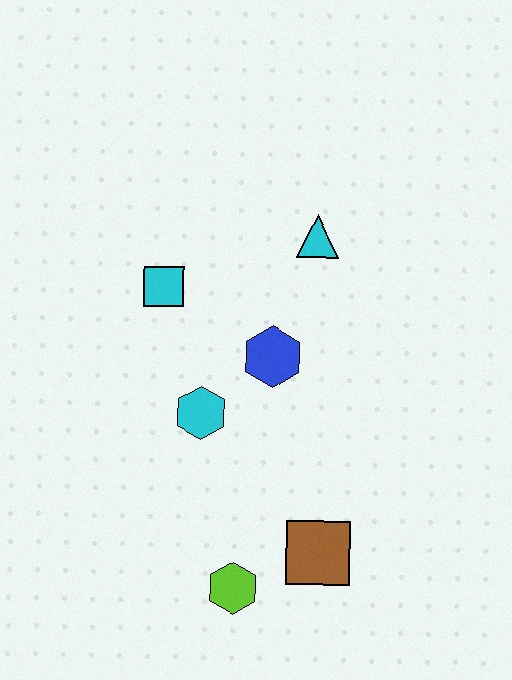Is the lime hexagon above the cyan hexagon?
No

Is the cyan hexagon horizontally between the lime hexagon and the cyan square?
Yes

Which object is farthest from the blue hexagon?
The lime hexagon is farthest from the blue hexagon.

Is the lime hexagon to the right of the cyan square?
Yes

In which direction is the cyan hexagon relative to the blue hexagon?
The cyan hexagon is to the left of the blue hexagon.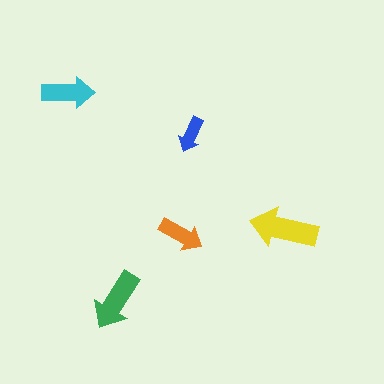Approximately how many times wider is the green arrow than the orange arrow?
About 1.5 times wider.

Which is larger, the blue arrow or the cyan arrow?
The cyan one.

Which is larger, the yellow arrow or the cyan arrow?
The yellow one.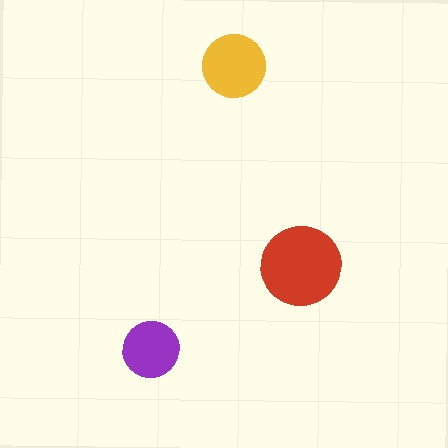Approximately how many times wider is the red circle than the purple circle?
About 1.5 times wider.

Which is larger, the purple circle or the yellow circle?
The yellow one.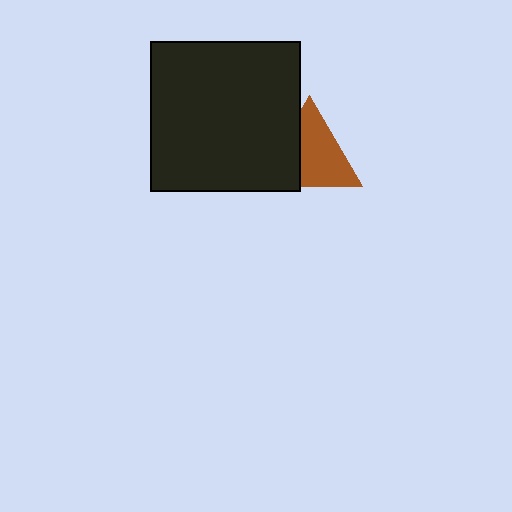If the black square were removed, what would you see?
You would see the complete brown triangle.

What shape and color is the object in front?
The object in front is a black square.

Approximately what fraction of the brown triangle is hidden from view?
Roughly 36% of the brown triangle is hidden behind the black square.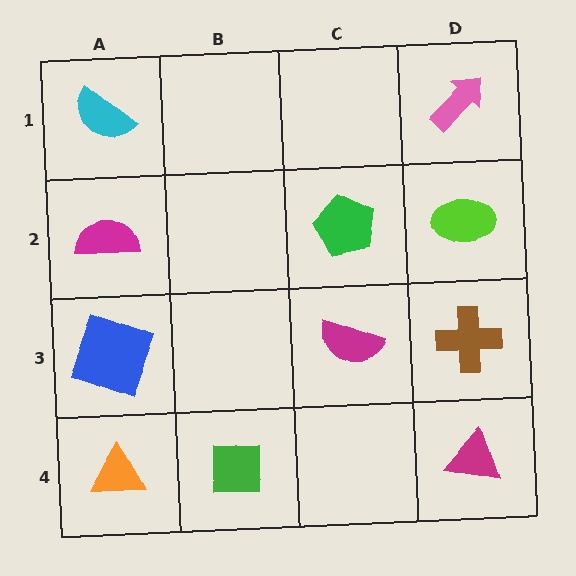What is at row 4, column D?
A magenta triangle.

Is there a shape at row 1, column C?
No, that cell is empty.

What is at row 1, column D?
A pink arrow.